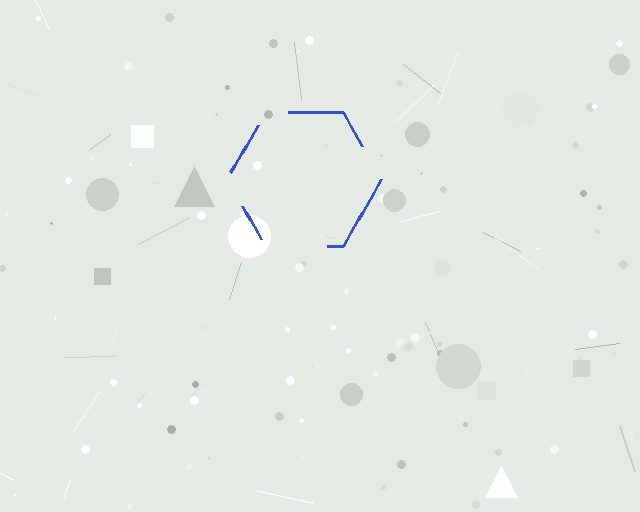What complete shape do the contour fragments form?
The contour fragments form a hexagon.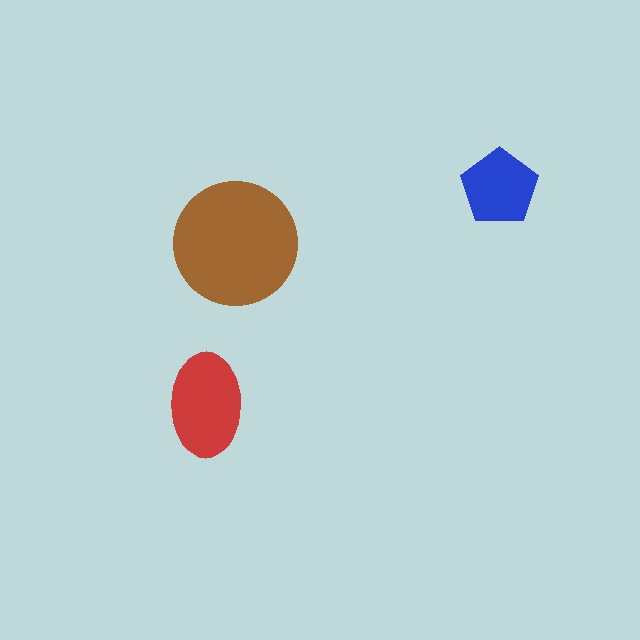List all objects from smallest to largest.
The blue pentagon, the red ellipse, the brown circle.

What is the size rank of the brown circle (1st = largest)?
1st.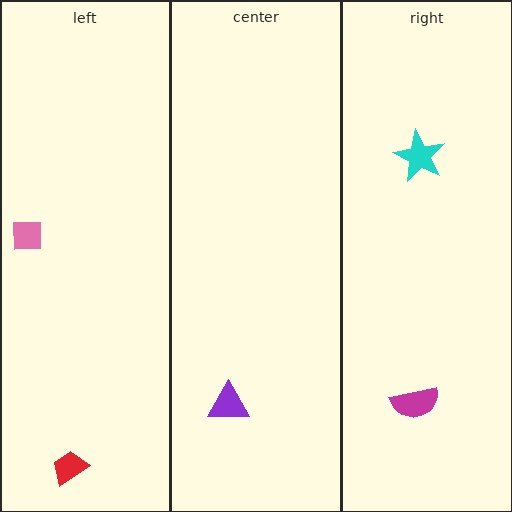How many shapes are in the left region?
2.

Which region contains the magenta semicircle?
The right region.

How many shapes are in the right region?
2.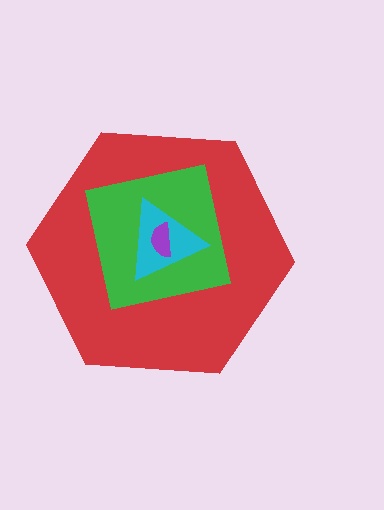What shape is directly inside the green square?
The cyan triangle.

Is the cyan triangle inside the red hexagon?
Yes.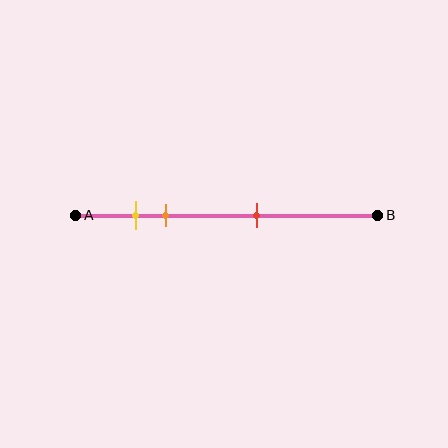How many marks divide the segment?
There are 3 marks dividing the segment.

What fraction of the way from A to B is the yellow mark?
The yellow mark is approximately 20% (0.2) of the way from A to B.